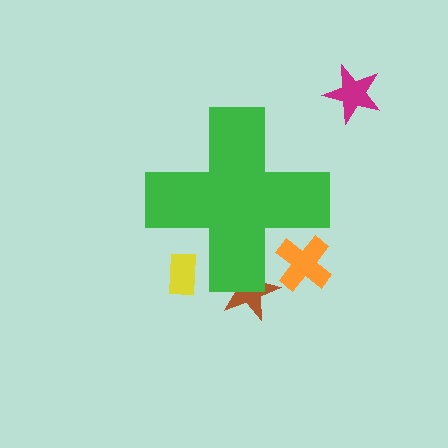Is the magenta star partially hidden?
No, the magenta star is fully visible.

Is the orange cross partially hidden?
Yes, the orange cross is partially hidden behind the green cross.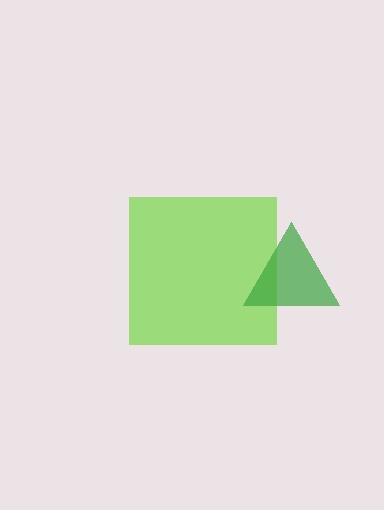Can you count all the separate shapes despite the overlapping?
Yes, there are 2 separate shapes.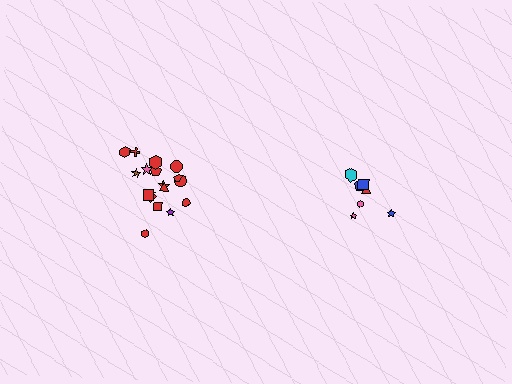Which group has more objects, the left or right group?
The left group.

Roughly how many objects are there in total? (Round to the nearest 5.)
Roughly 25 objects in total.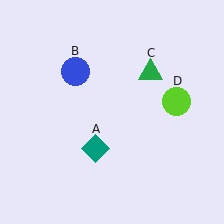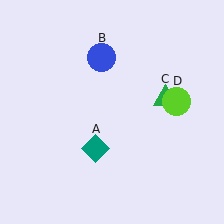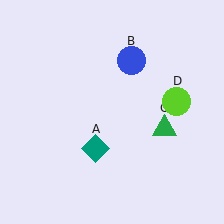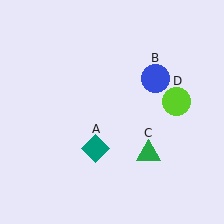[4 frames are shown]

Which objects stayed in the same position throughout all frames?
Teal diamond (object A) and lime circle (object D) remained stationary.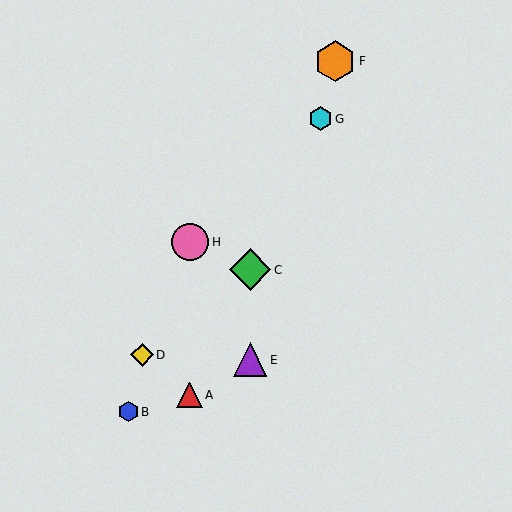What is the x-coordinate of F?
Object F is at x≈335.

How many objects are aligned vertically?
2 objects (C, E) are aligned vertically.